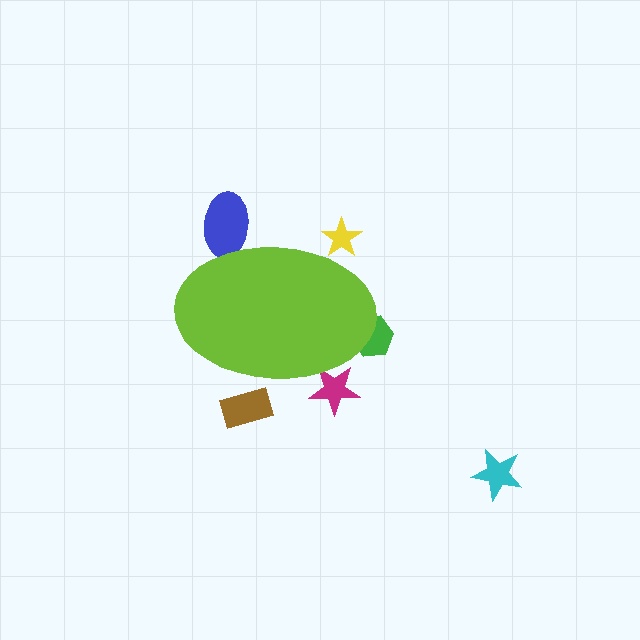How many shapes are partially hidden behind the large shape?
5 shapes are partially hidden.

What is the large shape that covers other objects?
A lime ellipse.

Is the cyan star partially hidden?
No, the cyan star is fully visible.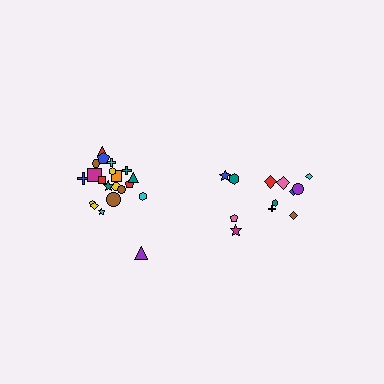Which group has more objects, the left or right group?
The left group.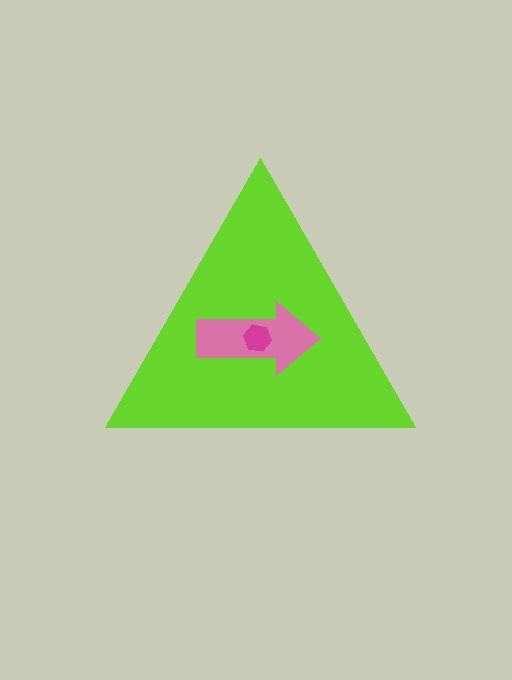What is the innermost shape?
The magenta hexagon.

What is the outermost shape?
The lime triangle.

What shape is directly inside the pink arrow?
The magenta hexagon.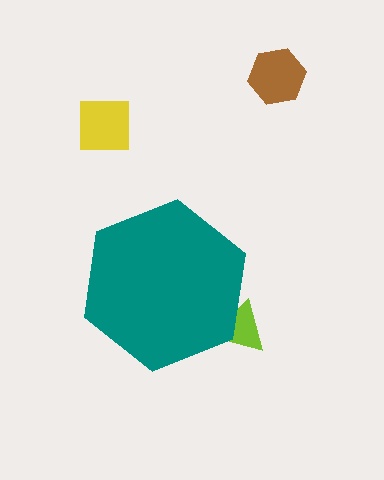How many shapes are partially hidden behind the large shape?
1 shape is partially hidden.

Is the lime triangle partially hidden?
Yes, the lime triangle is partially hidden behind the teal hexagon.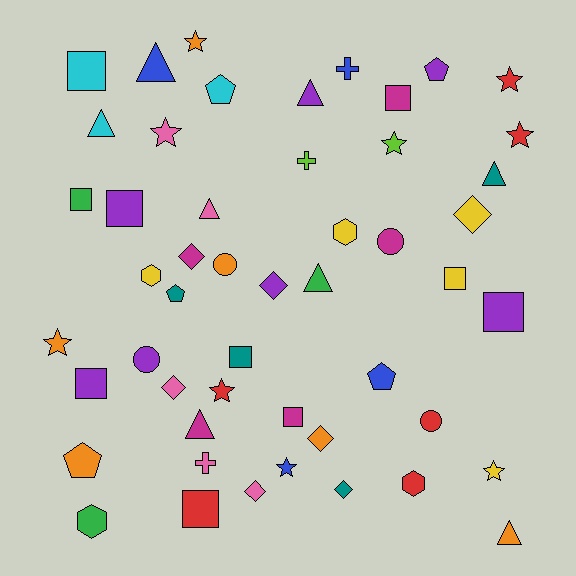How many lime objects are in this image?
There are 2 lime objects.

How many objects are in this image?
There are 50 objects.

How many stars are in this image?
There are 9 stars.